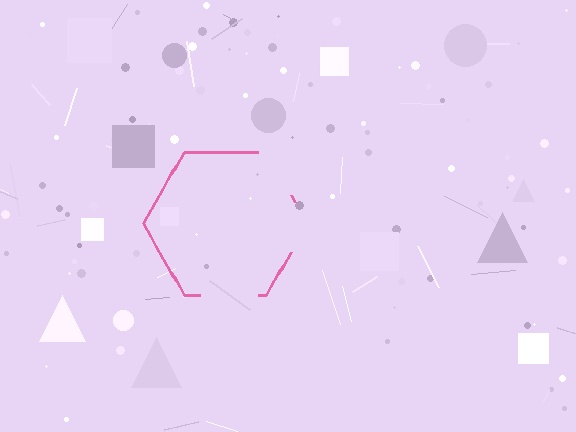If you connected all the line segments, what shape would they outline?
They would outline a hexagon.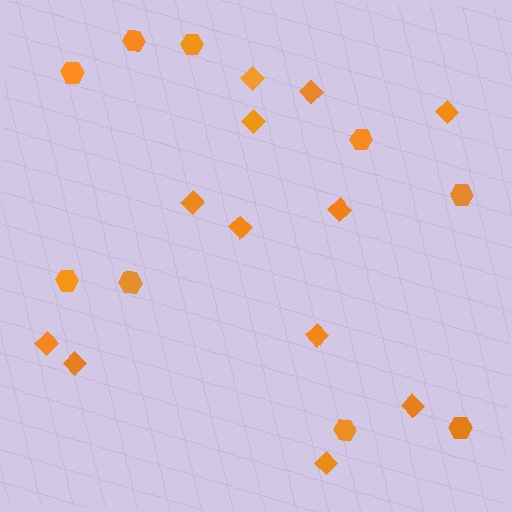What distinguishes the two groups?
There are 2 groups: one group of diamonds (12) and one group of hexagons (9).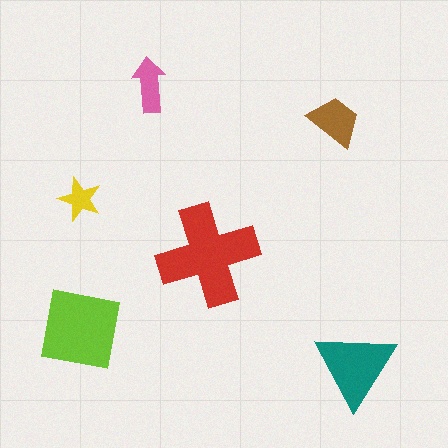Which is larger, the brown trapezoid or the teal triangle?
The teal triangle.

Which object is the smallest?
The yellow star.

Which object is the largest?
The red cross.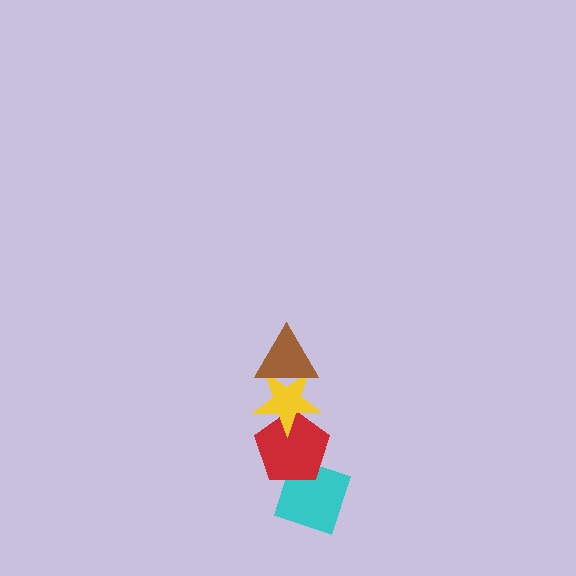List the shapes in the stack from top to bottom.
From top to bottom: the brown triangle, the yellow star, the red pentagon, the cyan diamond.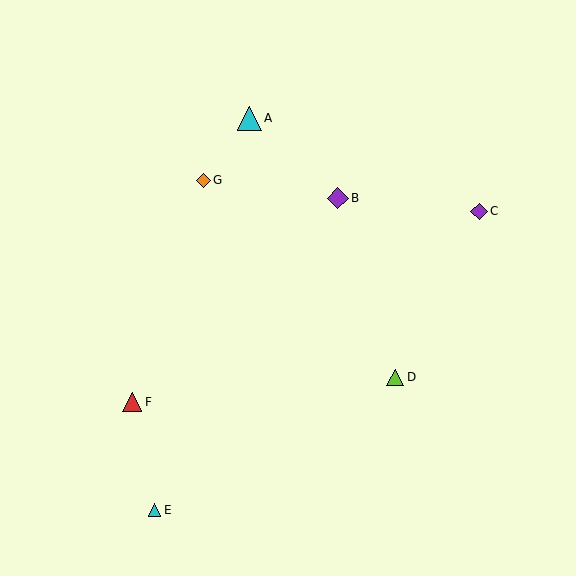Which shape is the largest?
The cyan triangle (labeled A) is the largest.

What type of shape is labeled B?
Shape B is a purple diamond.